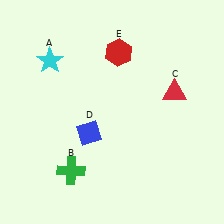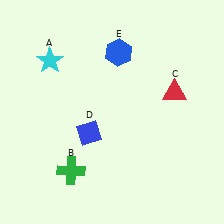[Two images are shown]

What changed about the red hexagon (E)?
In Image 1, E is red. In Image 2, it changed to blue.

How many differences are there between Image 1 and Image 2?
There is 1 difference between the two images.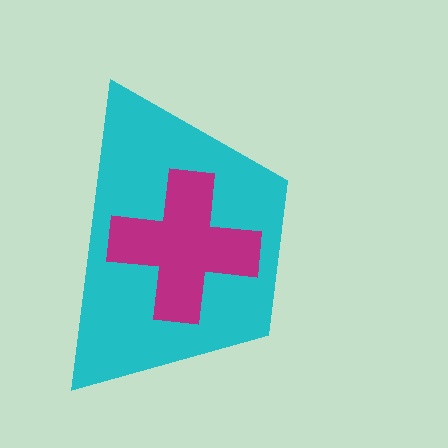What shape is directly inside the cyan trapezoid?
The magenta cross.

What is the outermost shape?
The cyan trapezoid.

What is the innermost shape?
The magenta cross.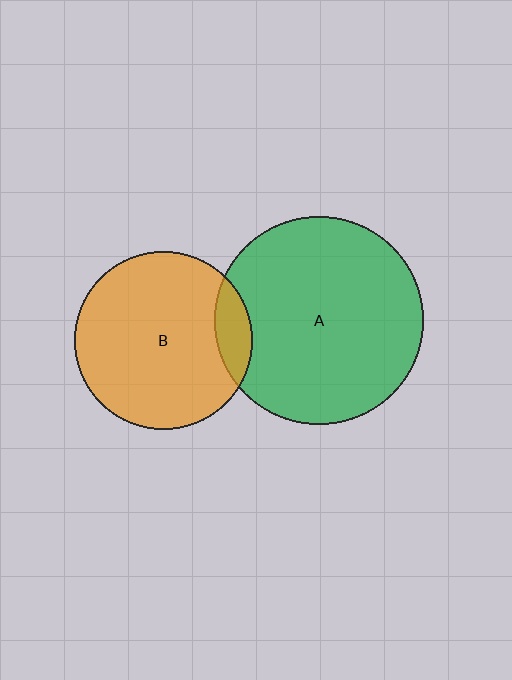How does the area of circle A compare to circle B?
Approximately 1.4 times.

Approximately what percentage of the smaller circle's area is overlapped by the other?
Approximately 10%.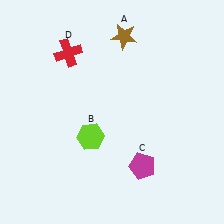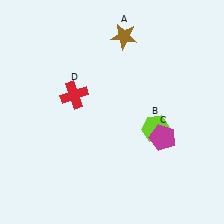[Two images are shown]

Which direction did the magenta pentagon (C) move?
The magenta pentagon (C) moved up.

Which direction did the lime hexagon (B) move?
The lime hexagon (B) moved right.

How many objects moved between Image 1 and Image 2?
3 objects moved between the two images.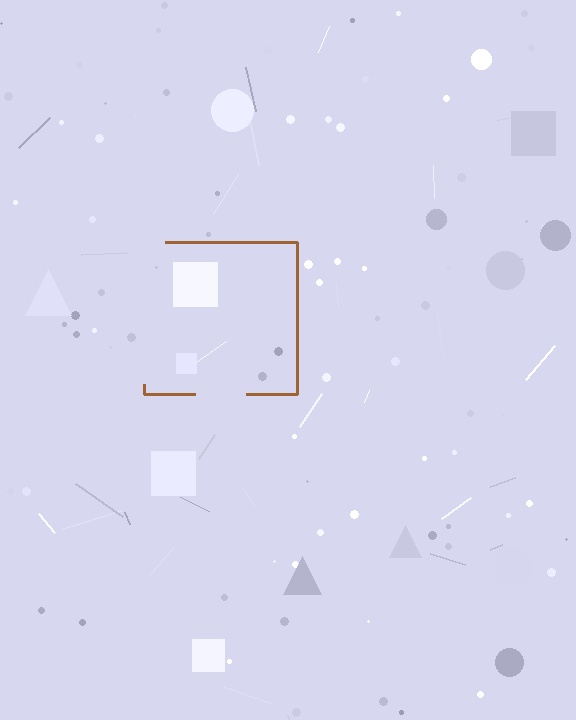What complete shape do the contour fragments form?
The contour fragments form a square.